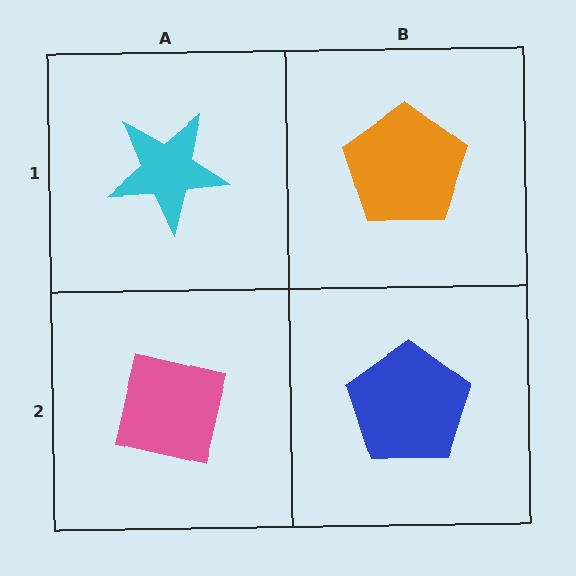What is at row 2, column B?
A blue pentagon.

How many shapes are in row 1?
2 shapes.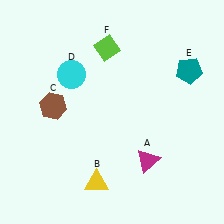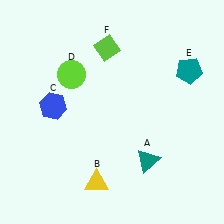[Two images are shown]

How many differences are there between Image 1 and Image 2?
There are 3 differences between the two images.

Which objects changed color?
A changed from magenta to teal. C changed from brown to blue. D changed from cyan to lime.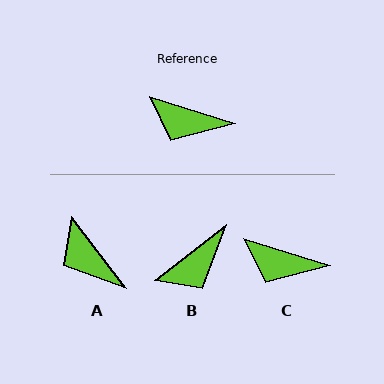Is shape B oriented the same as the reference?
No, it is off by about 55 degrees.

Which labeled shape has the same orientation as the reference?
C.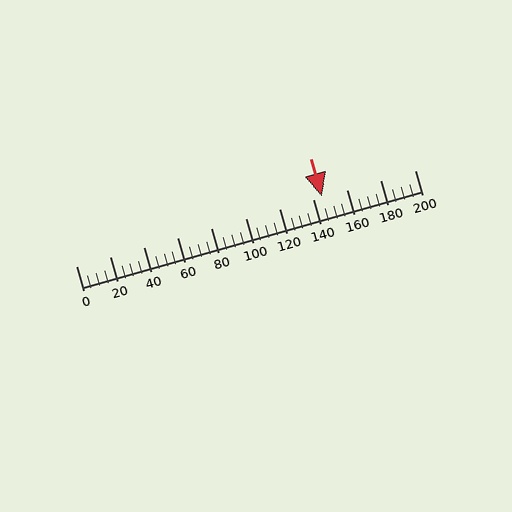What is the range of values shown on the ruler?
The ruler shows values from 0 to 200.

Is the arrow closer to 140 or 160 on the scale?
The arrow is closer to 140.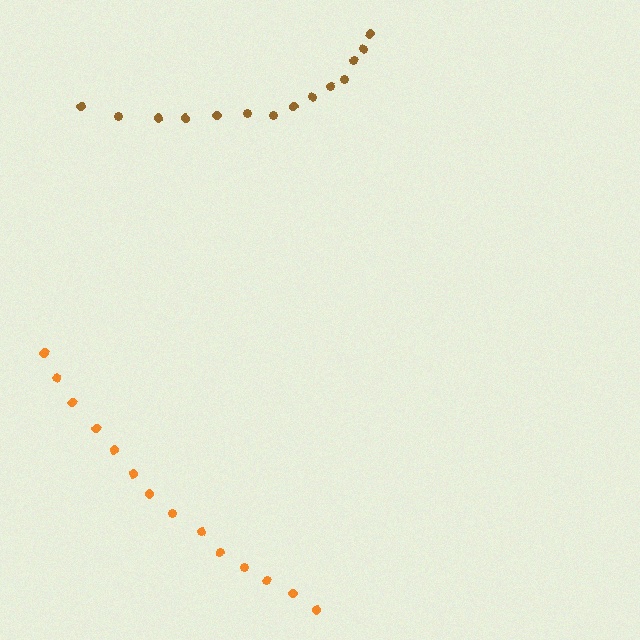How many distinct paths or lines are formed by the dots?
There are 2 distinct paths.